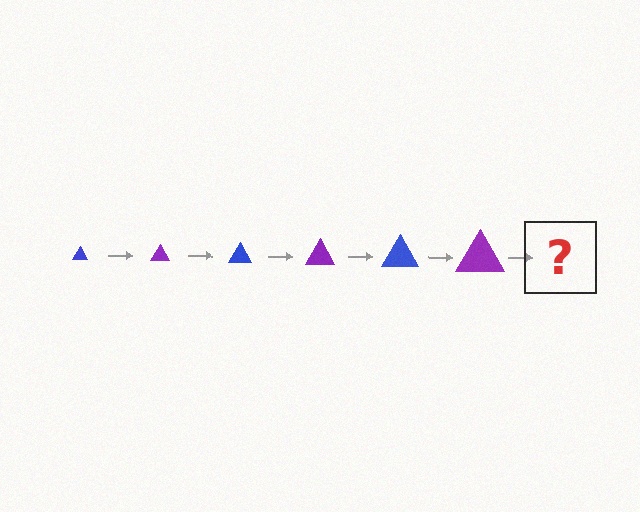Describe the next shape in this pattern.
It should be a blue triangle, larger than the previous one.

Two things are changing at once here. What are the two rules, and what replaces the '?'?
The two rules are that the triangle grows larger each step and the color cycles through blue and purple. The '?' should be a blue triangle, larger than the previous one.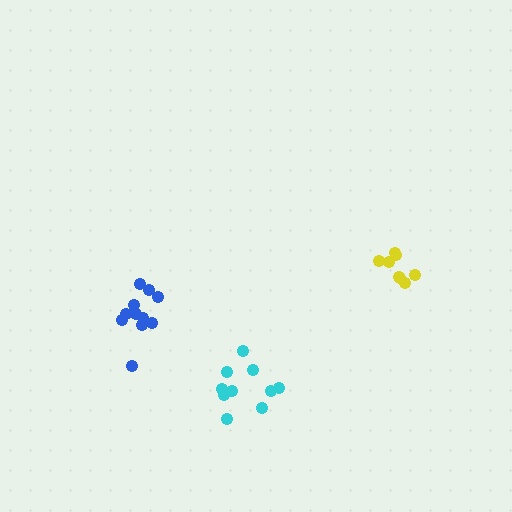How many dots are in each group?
Group 1: 11 dots, Group 2: 10 dots, Group 3: 8 dots (29 total).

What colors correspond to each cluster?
The clusters are colored: blue, cyan, yellow.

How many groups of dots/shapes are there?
There are 3 groups.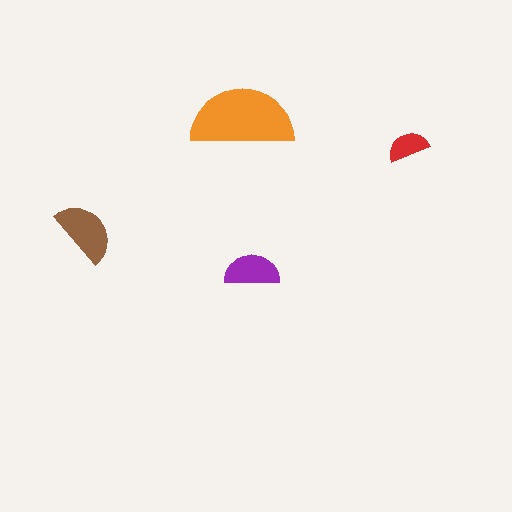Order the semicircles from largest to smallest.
the orange one, the brown one, the purple one, the red one.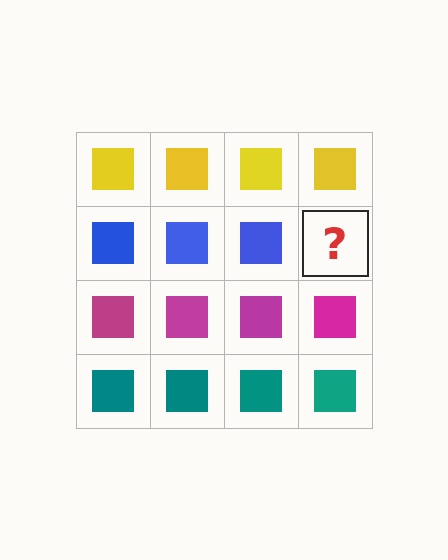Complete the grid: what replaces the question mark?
The question mark should be replaced with a blue square.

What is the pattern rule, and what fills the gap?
The rule is that each row has a consistent color. The gap should be filled with a blue square.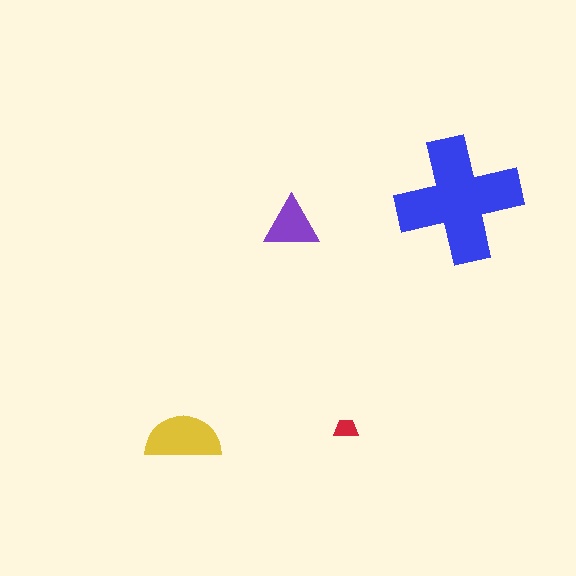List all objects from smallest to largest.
The red trapezoid, the purple triangle, the yellow semicircle, the blue cross.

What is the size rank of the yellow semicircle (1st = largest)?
2nd.